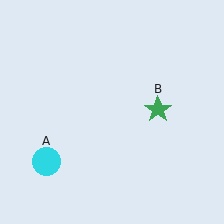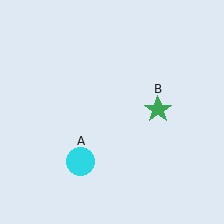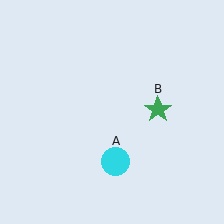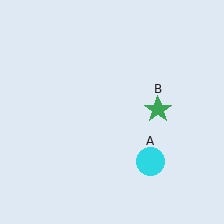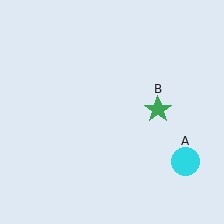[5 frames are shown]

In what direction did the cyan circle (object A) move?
The cyan circle (object A) moved right.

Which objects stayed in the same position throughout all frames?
Green star (object B) remained stationary.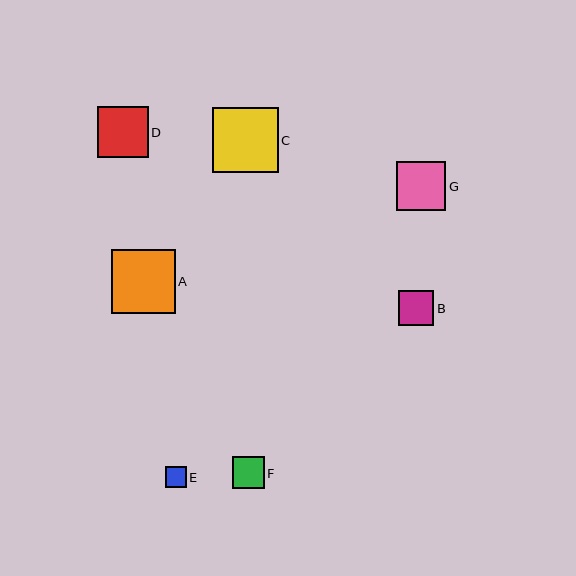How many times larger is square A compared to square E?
Square A is approximately 3.1 times the size of square E.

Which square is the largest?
Square C is the largest with a size of approximately 65 pixels.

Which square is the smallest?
Square E is the smallest with a size of approximately 21 pixels.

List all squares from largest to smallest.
From largest to smallest: C, A, D, G, B, F, E.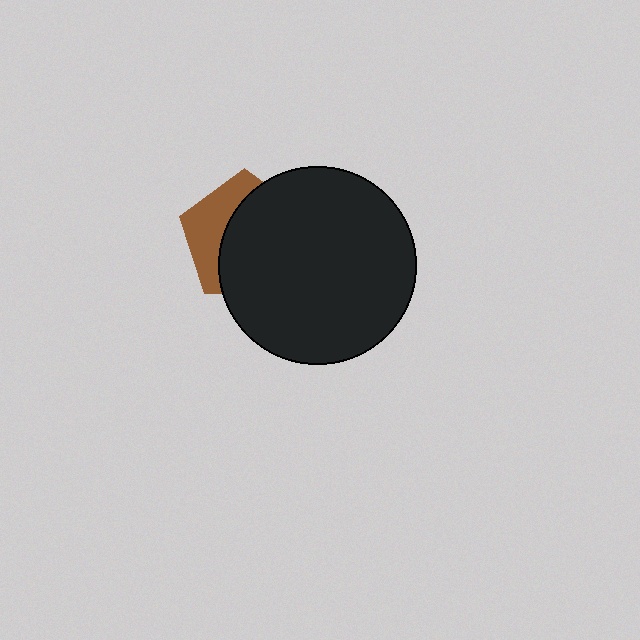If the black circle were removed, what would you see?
You would see the complete brown pentagon.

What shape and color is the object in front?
The object in front is a black circle.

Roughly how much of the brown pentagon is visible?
A small part of it is visible (roughly 35%).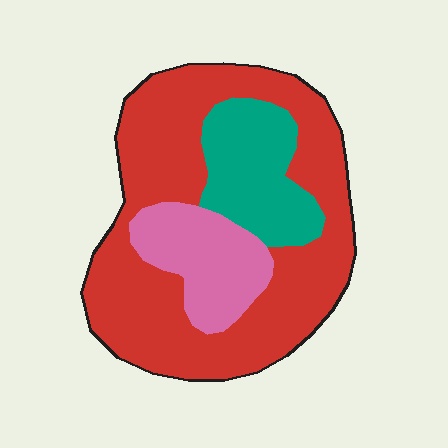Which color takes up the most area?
Red, at roughly 65%.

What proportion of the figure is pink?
Pink takes up between a sixth and a third of the figure.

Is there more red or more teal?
Red.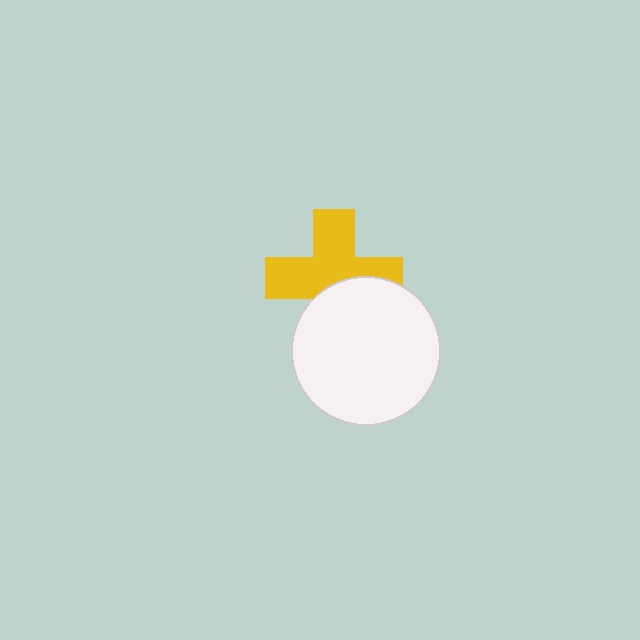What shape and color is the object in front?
The object in front is a white circle.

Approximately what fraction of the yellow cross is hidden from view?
Roughly 37% of the yellow cross is hidden behind the white circle.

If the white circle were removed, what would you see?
You would see the complete yellow cross.